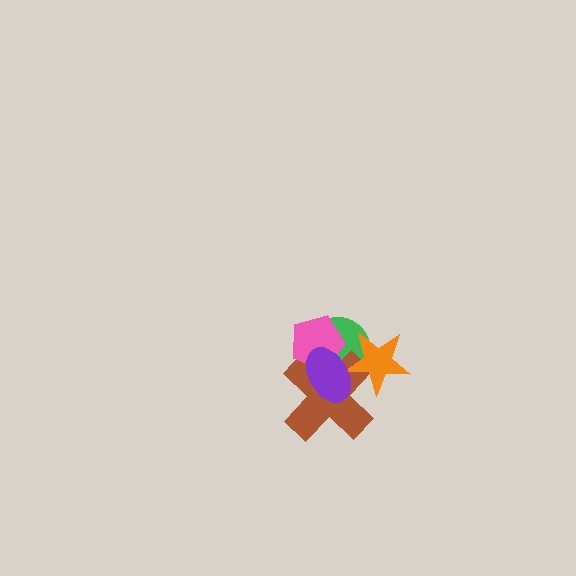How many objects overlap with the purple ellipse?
4 objects overlap with the purple ellipse.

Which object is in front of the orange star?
The purple ellipse is in front of the orange star.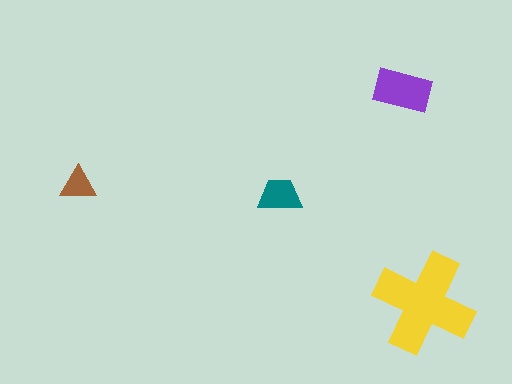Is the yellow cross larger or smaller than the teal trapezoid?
Larger.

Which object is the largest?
The yellow cross.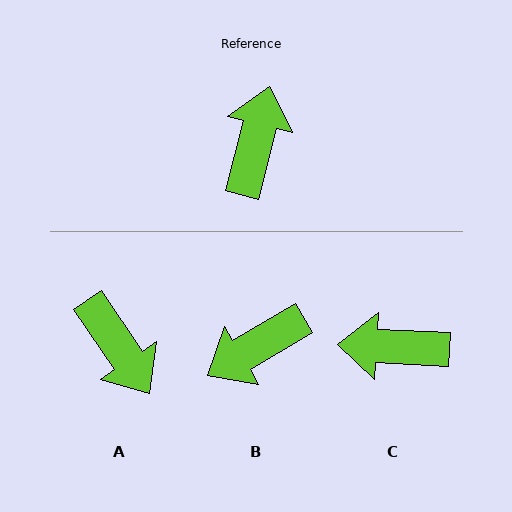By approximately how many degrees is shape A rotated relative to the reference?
Approximately 132 degrees clockwise.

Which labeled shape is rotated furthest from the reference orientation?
B, about 135 degrees away.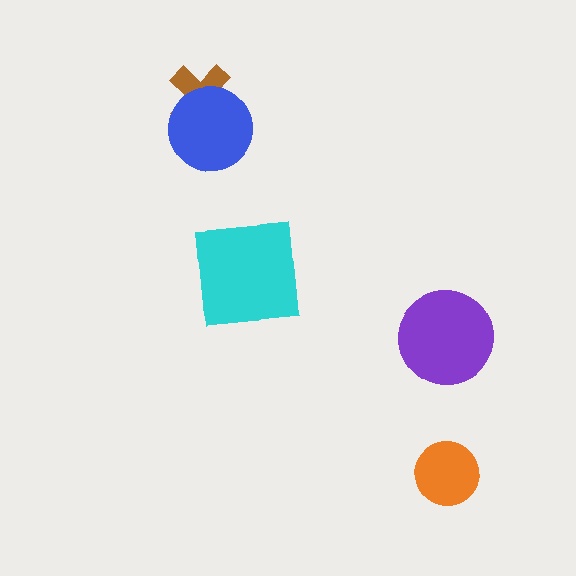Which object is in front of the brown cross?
The blue circle is in front of the brown cross.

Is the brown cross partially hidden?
Yes, it is partially covered by another shape.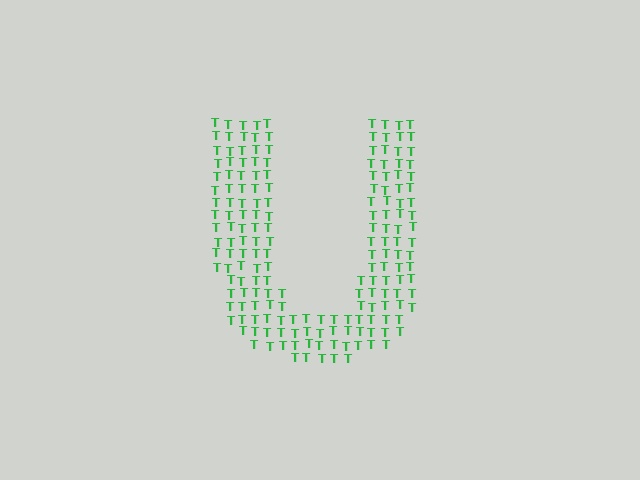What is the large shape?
The large shape is the letter U.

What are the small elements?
The small elements are letter T's.